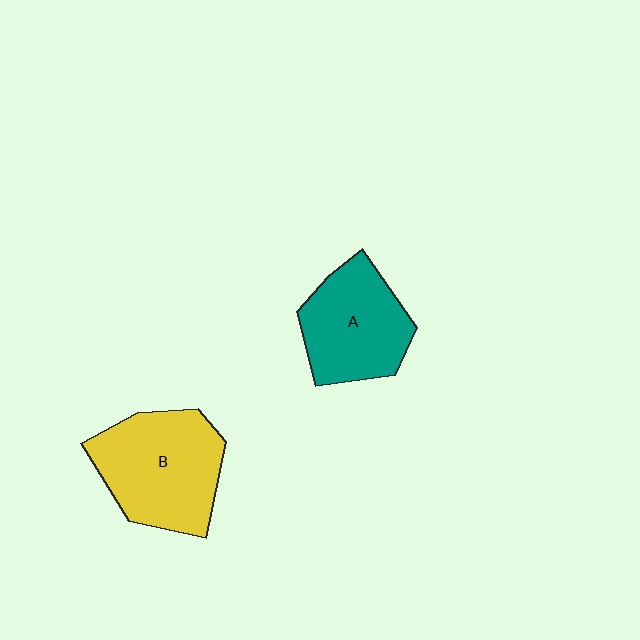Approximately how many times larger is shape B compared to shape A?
Approximately 1.2 times.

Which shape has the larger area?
Shape B (yellow).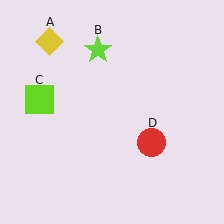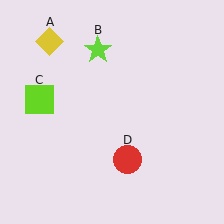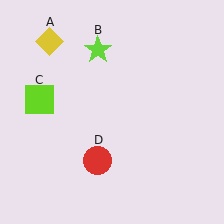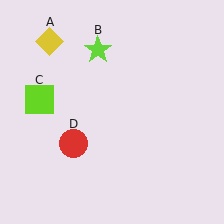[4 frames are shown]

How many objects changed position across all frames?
1 object changed position: red circle (object D).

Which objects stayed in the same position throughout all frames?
Yellow diamond (object A) and lime star (object B) and lime square (object C) remained stationary.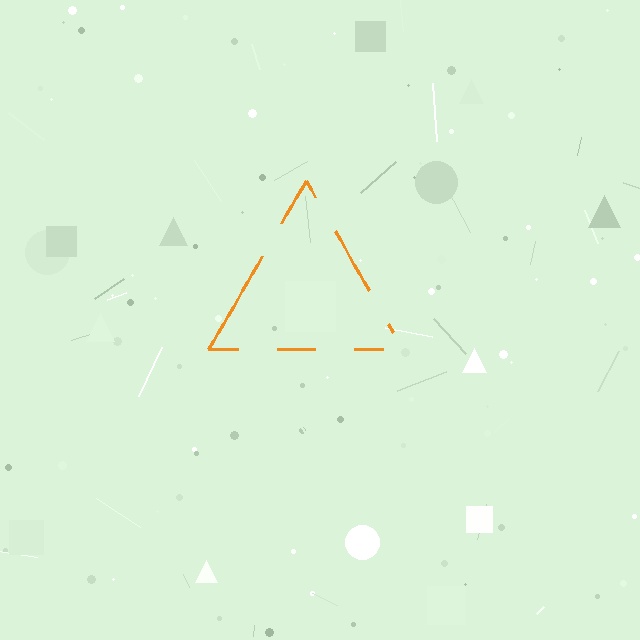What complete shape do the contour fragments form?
The contour fragments form a triangle.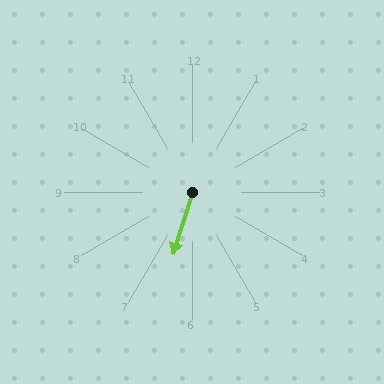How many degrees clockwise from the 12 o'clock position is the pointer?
Approximately 197 degrees.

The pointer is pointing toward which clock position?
Roughly 7 o'clock.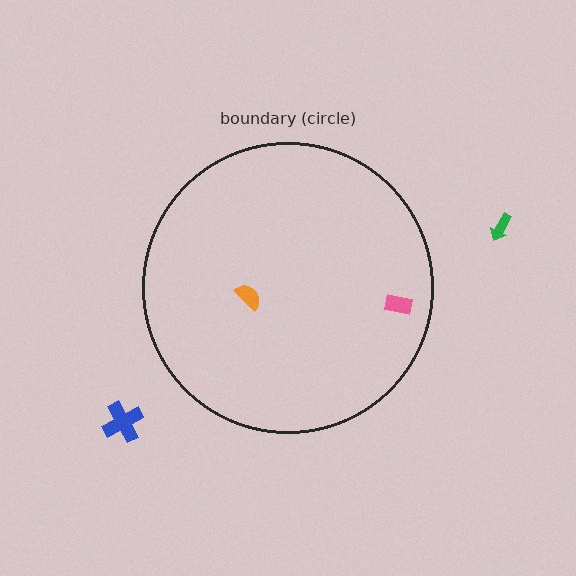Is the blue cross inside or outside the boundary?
Outside.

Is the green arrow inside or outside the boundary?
Outside.